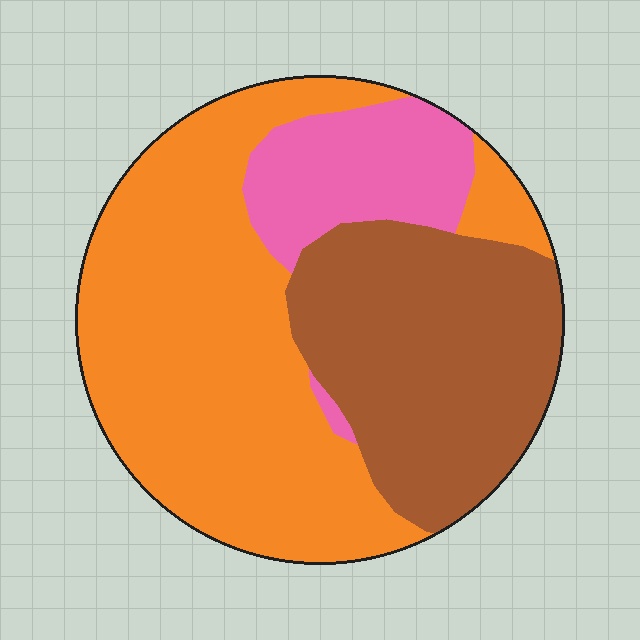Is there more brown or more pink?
Brown.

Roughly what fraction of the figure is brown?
Brown covers roughly 35% of the figure.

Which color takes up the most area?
Orange, at roughly 50%.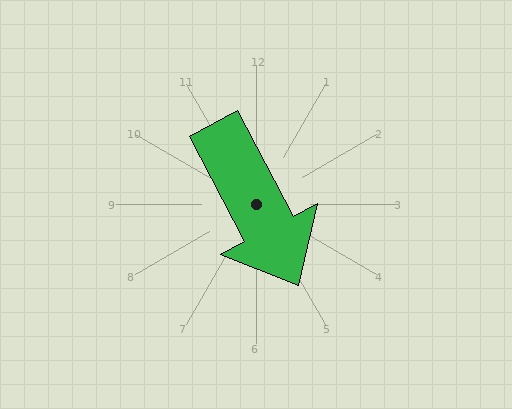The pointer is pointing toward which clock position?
Roughly 5 o'clock.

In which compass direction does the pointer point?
Southeast.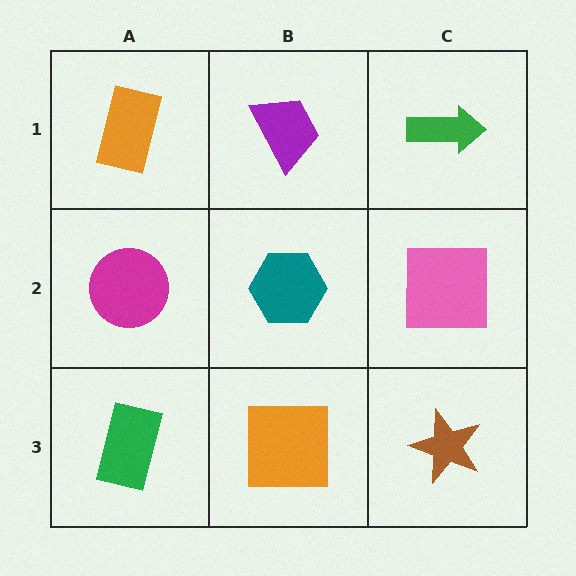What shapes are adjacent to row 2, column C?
A green arrow (row 1, column C), a brown star (row 3, column C), a teal hexagon (row 2, column B).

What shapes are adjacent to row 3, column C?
A pink square (row 2, column C), an orange square (row 3, column B).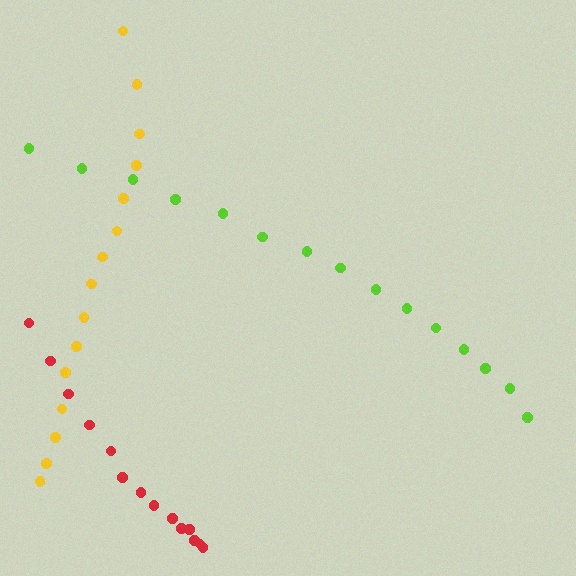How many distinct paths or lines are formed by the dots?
There are 3 distinct paths.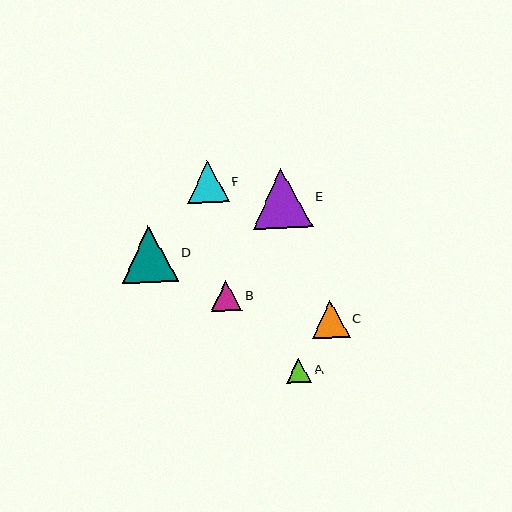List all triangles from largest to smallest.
From largest to smallest: E, D, F, C, B, A.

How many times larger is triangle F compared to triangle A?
Triangle F is approximately 1.7 times the size of triangle A.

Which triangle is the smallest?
Triangle A is the smallest with a size of approximately 25 pixels.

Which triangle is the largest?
Triangle E is the largest with a size of approximately 60 pixels.